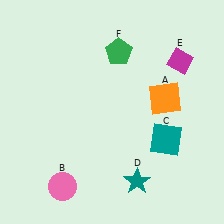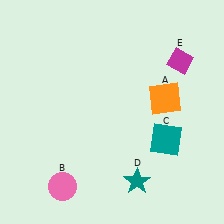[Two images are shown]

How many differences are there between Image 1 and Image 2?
There is 1 difference between the two images.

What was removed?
The green pentagon (F) was removed in Image 2.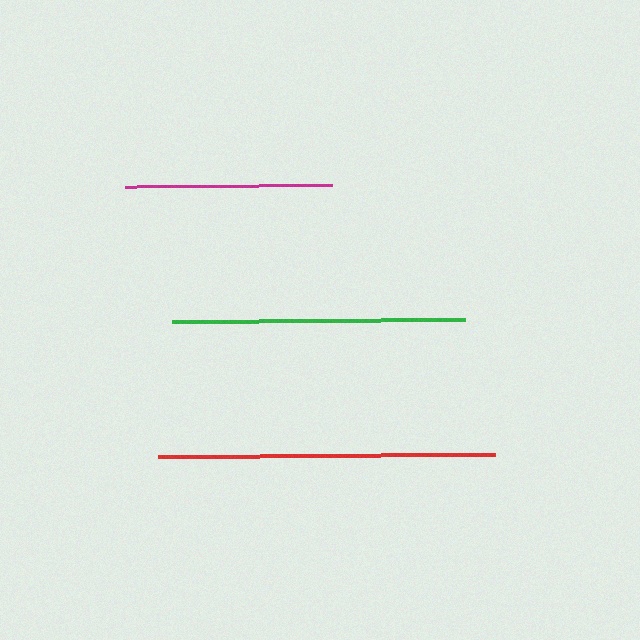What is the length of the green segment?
The green segment is approximately 292 pixels long.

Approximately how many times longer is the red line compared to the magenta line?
The red line is approximately 1.6 times the length of the magenta line.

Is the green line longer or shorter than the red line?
The red line is longer than the green line.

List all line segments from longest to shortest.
From longest to shortest: red, green, magenta.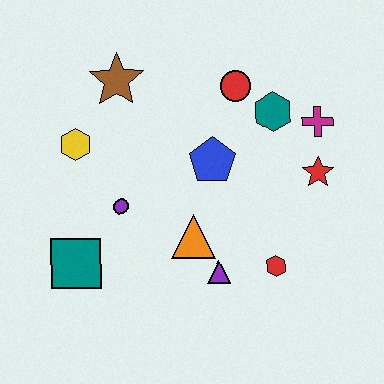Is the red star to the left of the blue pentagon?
No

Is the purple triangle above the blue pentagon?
No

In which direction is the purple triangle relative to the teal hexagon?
The purple triangle is below the teal hexagon.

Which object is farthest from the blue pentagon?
The teal square is farthest from the blue pentagon.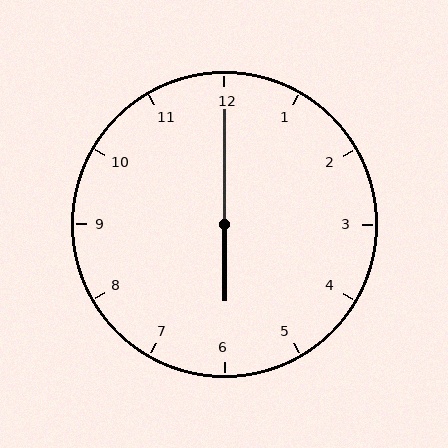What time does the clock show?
6:00.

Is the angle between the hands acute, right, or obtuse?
It is obtuse.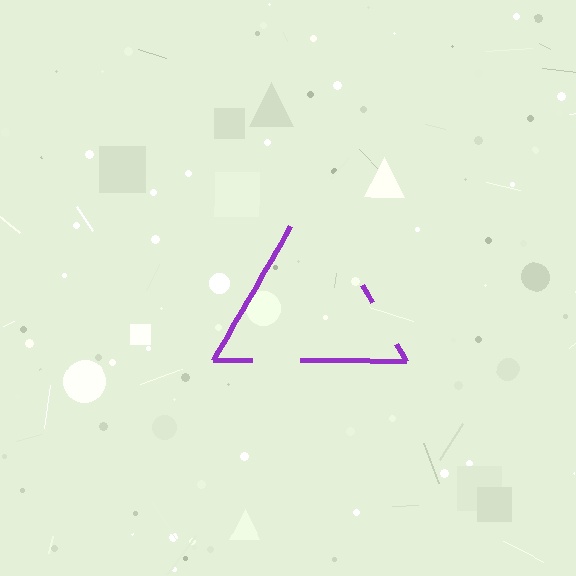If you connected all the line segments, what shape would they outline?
They would outline a triangle.